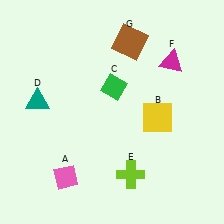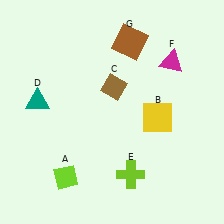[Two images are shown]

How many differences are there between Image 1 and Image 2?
There are 2 differences between the two images.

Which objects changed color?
A changed from pink to lime. C changed from green to brown.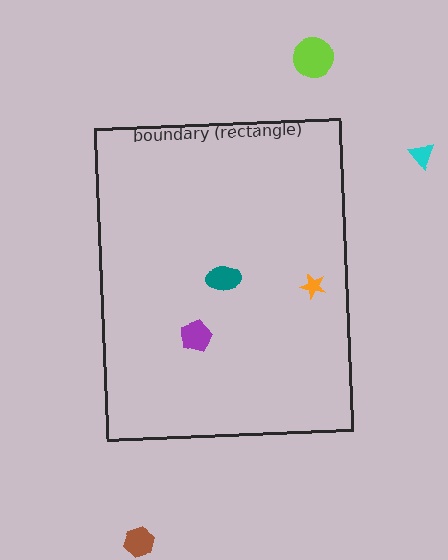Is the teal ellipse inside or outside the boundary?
Inside.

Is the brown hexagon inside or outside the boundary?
Outside.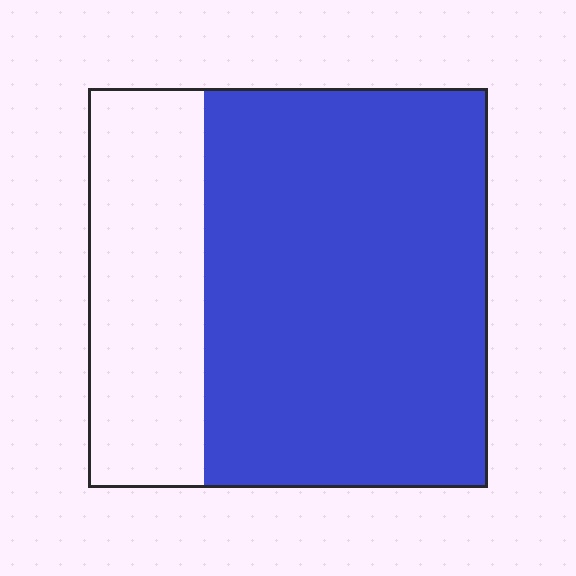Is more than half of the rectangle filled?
Yes.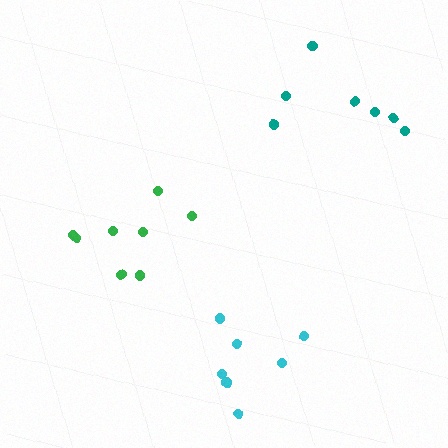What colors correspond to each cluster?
The clusters are colored: teal, cyan, green.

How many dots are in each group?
Group 1: 7 dots, Group 2: 7 dots, Group 3: 8 dots (22 total).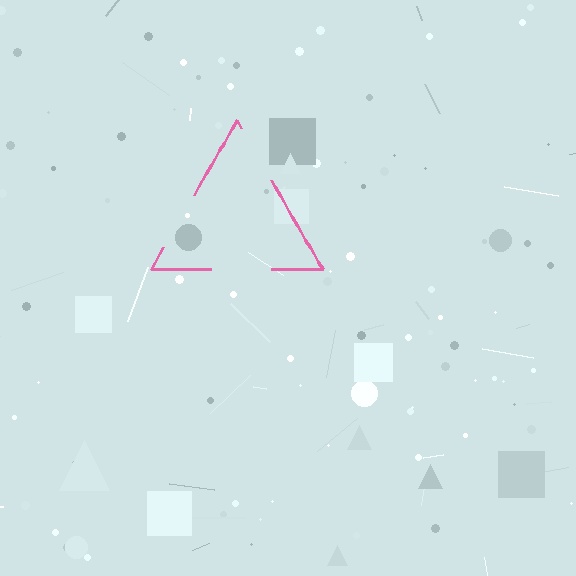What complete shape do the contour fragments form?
The contour fragments form a triangle.